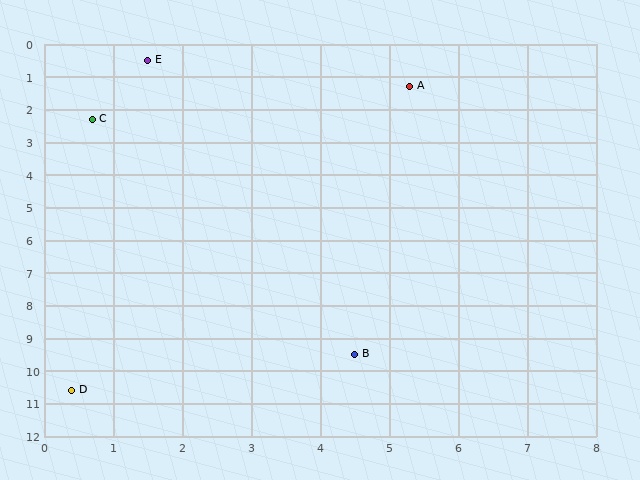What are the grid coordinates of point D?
Point D is at approximately (0.4, 10.6).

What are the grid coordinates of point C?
Point C is at approximately (0.7, 2.3).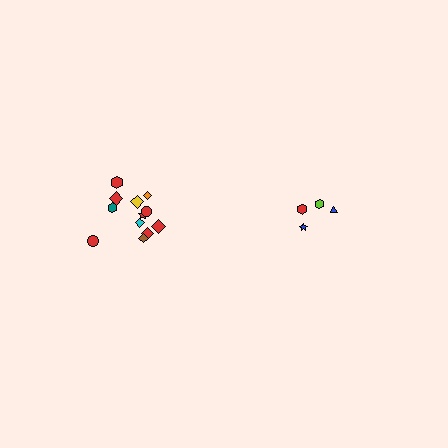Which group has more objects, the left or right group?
The left group.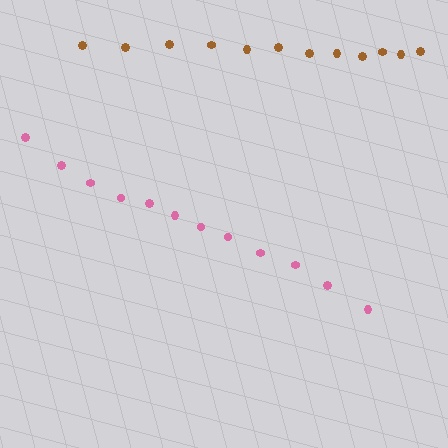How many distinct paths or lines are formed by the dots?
There are 2 distinct paths.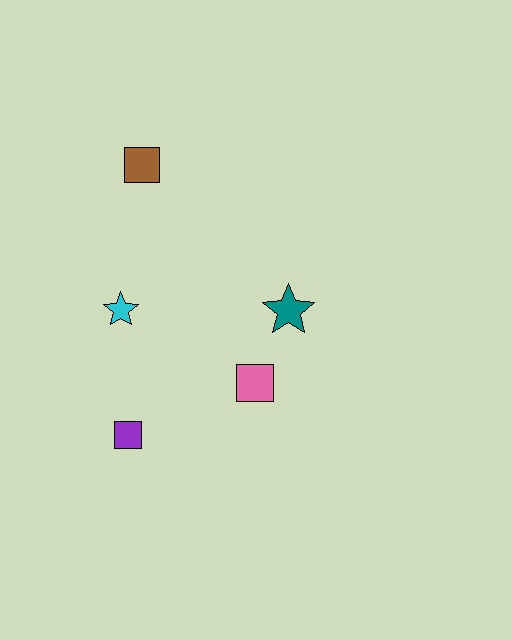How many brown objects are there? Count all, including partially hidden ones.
There is 1 brown object.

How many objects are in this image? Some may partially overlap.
There are 5 objects.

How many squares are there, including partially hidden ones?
There are 3 squares.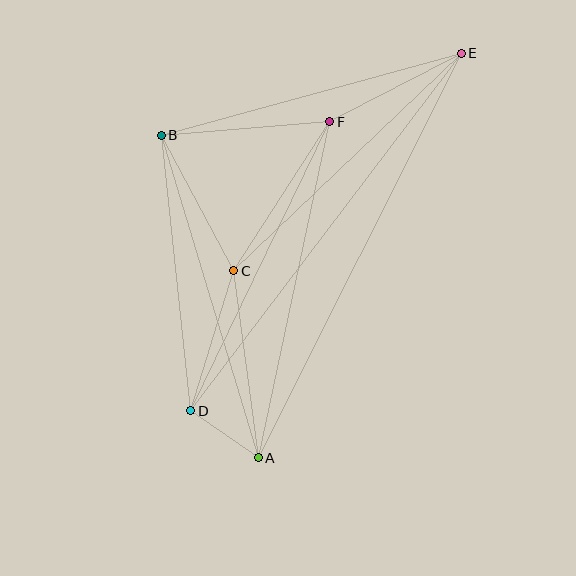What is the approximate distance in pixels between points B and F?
The distance between B and F is approximately 169 pixels.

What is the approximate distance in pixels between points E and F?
The distance between E and F is approximately 148 pixels.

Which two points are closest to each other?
Points A and D are closest to each other.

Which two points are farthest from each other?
Points A and E are farthest from each other.